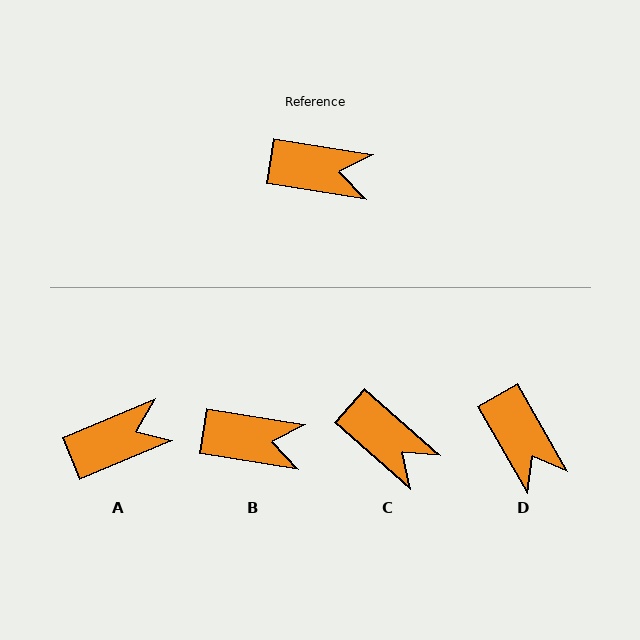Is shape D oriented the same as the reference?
No, it is off by about 51 degrees.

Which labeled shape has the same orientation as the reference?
B.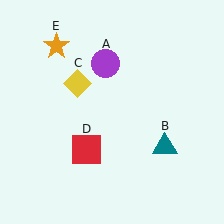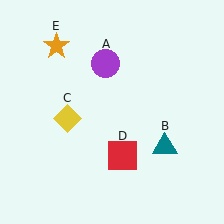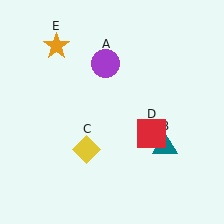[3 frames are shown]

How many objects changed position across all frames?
2 objects changed position: yellow diamond (object C), red square (object D).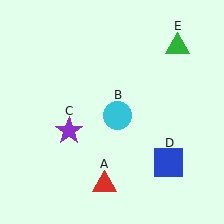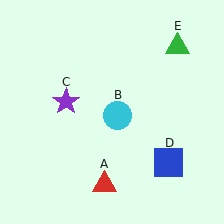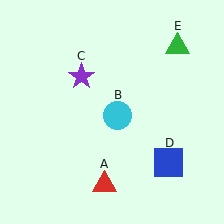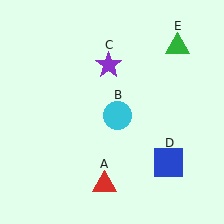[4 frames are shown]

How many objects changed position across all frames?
1 object changed position: purple star (object C).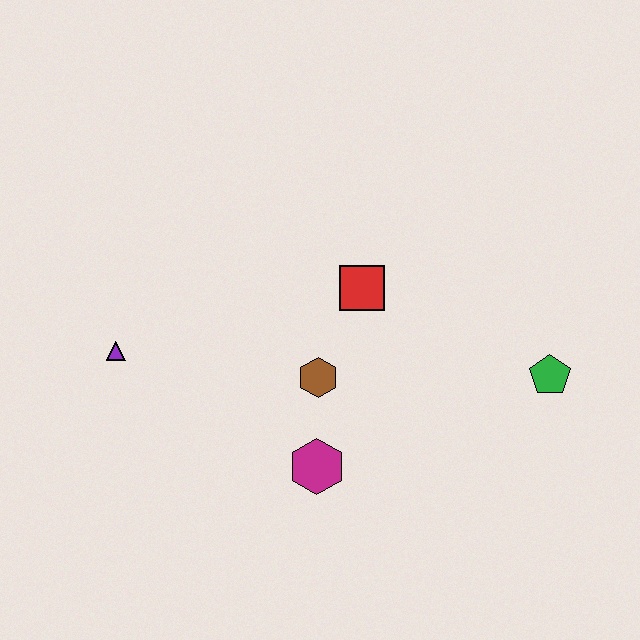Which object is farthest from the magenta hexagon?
The green pentagon is farthest from the magenta hexagon.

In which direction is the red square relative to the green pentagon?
The red square is to the left of the green pentagon.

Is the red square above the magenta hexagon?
Yes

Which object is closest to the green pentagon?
The red square is closest to the green pentagon.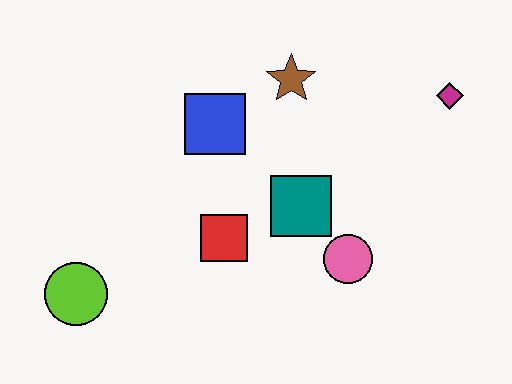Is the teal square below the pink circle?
No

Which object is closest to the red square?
The teal square is closest to the red square.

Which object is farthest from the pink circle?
The lime circle is farthest from the pink circle.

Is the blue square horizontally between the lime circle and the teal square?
Yes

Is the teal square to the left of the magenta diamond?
Yes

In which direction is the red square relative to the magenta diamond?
The red square is to the left of the magenta diamond.